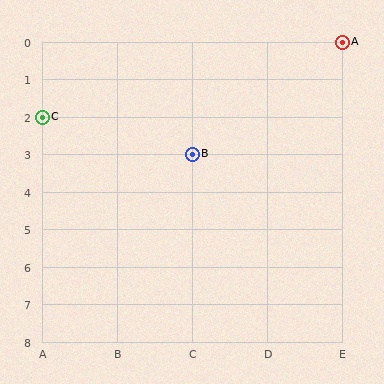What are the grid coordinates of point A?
Point A is at grid coordinates (E, 0).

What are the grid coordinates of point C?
Point C is at grid coordinates (A, 2).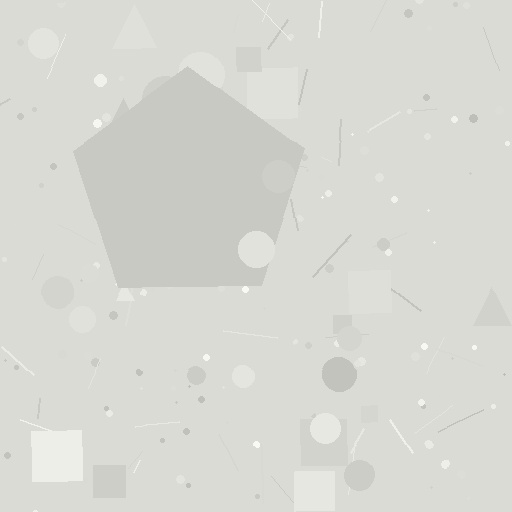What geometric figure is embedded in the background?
A pentagon is embedded in the background.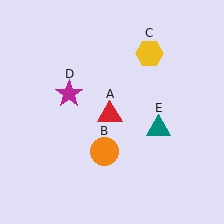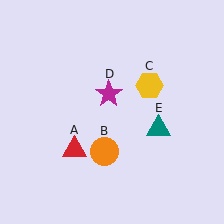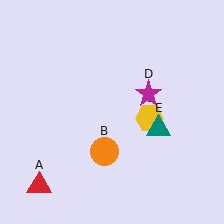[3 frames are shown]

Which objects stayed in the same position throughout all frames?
Orange circle (object B) and teal triangle (object E) remained stationary.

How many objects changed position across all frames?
3 objects changed position: red triangle (object A), yellow hexagon (object C), magenta star (object D).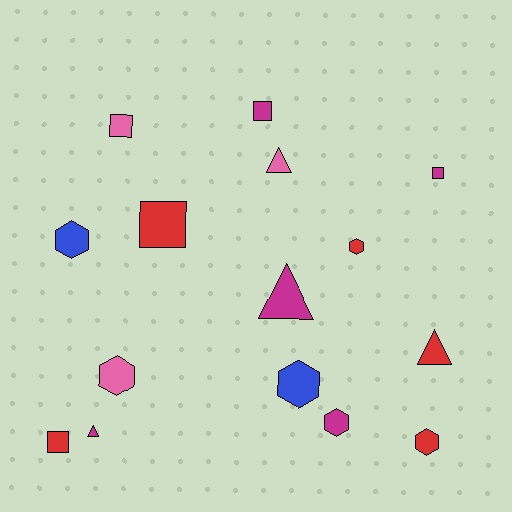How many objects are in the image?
There are 15 objects.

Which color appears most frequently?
Magenta, with 5 objects.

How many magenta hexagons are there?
There is 1 magenta hexagon.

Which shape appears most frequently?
Hexagon, with 6 objects.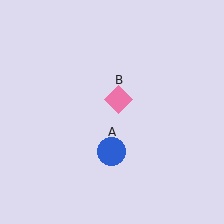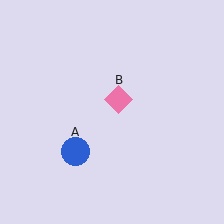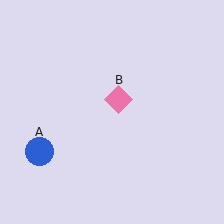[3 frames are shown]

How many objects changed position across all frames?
1 object changed position: blue circle (object A).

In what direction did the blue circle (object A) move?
The blue circle (object A) moved left.